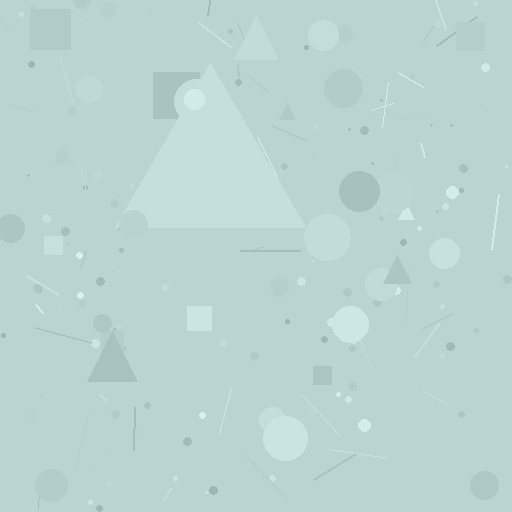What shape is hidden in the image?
A triangle is hidden in the image.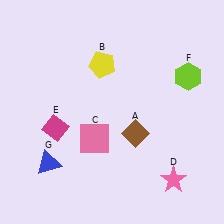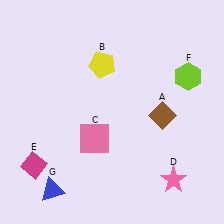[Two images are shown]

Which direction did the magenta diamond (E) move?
The magenta diamond (E) moved down.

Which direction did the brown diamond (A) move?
The brown diamond (A) moved right.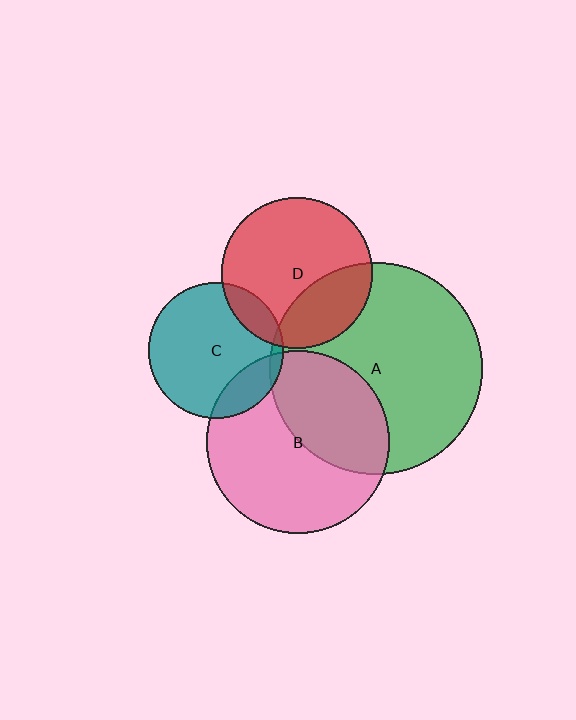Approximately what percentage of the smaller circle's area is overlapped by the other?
Approximately 40%.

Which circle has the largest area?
Circle A (green).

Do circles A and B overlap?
Yes.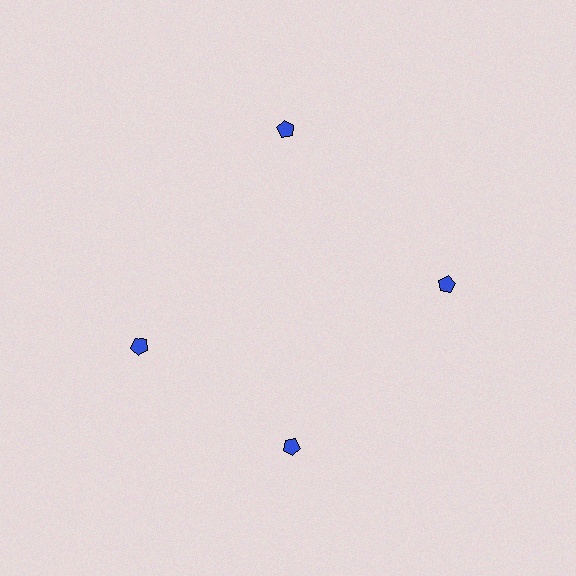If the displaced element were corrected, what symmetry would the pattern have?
It would have 4-fold rotational symmetry — the pattern would map onto itself every 90 degrees.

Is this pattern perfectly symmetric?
No. The 4 blue pentagons are arranged in a ring, but one element near the 9 o'clock position is rotated out of alignment along the ring, breaking the 4-fold rotational symmetry.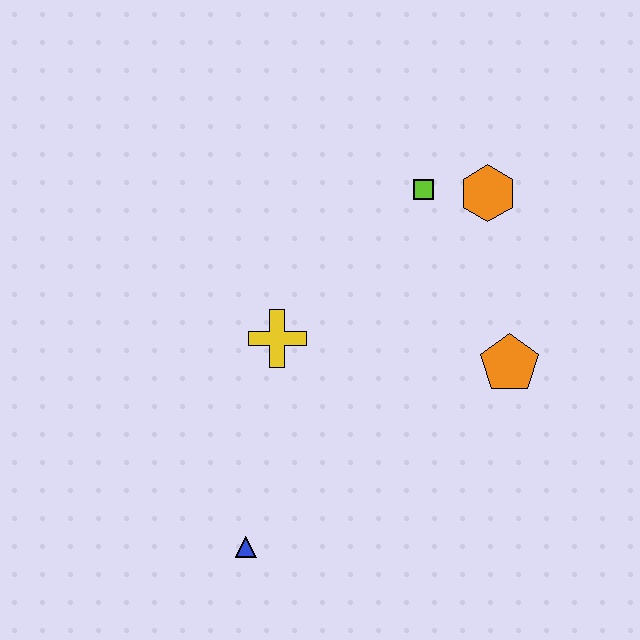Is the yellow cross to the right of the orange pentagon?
No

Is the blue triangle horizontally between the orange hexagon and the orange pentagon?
No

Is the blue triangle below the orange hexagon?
Yes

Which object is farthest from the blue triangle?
The orange hexagon is farthest from the blue triangle.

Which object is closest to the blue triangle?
The yellow cross is closest to the blue triangle.